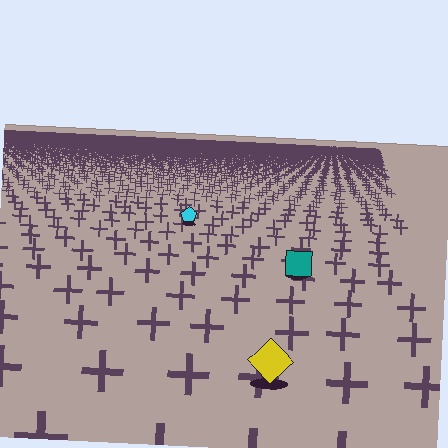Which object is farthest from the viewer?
The cyan pentagon is farthest from the viewer. It appears smaller and the ground texture around it is denser.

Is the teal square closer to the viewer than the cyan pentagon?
Yes. The teal square is closer — you can tell from the texture gradient: the ground texture is coarser near it.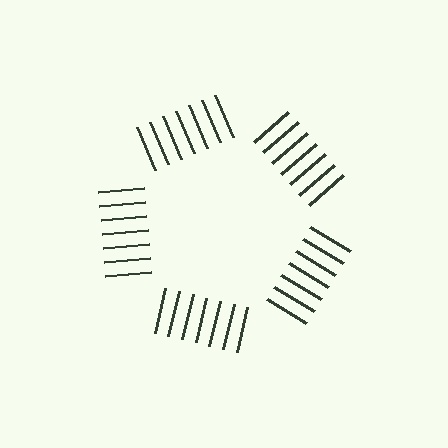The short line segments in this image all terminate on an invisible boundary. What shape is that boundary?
An illusory pentagon — the line segments terminate on its edges but no continuous stroke is drawn.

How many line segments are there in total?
35 — 7 along each of the 5 edges.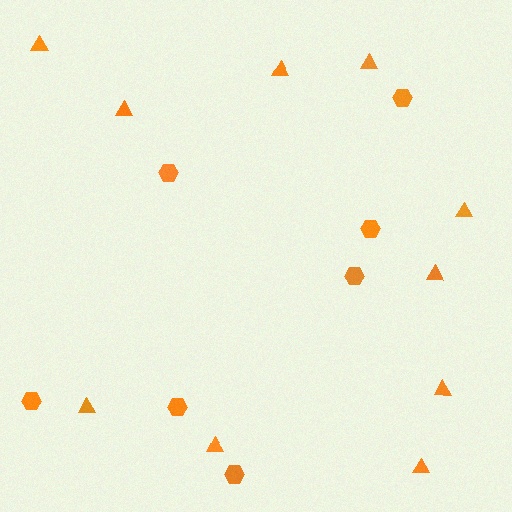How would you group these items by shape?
There are 2 groups: one group of triangles (10) and one group of hexagons (7).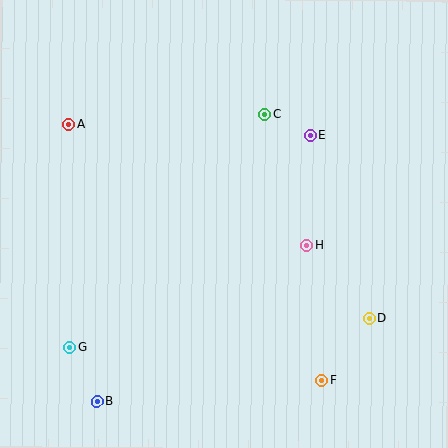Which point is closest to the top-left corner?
Point A is closest to the top-left corner.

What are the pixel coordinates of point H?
Point H is at (307, 245).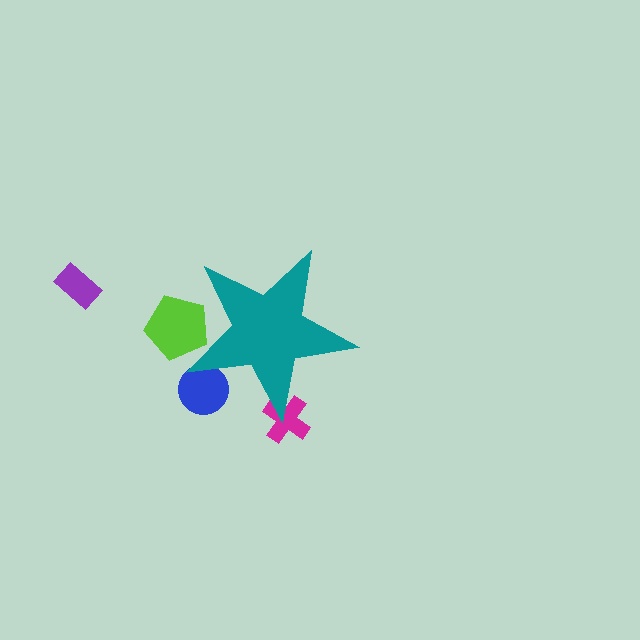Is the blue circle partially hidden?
Yes, the blue circle is partially hidden behind the teal star.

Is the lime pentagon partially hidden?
Yes, the lime pentagon is partially hidden behind the teal star.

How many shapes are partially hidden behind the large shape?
3 shapes are partially hidden.